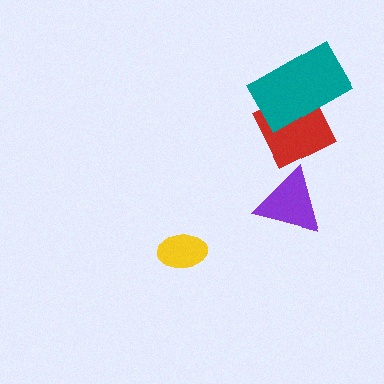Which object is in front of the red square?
The teal rectangle is in front of the red square.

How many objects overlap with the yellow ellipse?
0 objects overlap with the yellow ellipse.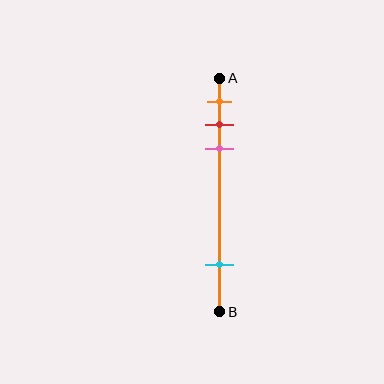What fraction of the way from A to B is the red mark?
The red mark is approximately 20% (0.2) of the way from A to B.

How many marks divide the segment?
There are 4 marks dividing the segment.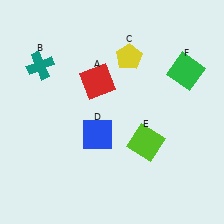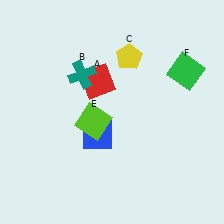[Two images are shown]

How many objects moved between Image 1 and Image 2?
2 objects moved between the two images.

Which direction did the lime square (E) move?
The lime square (E) moved left.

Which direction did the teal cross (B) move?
The teal cross (B) moved right.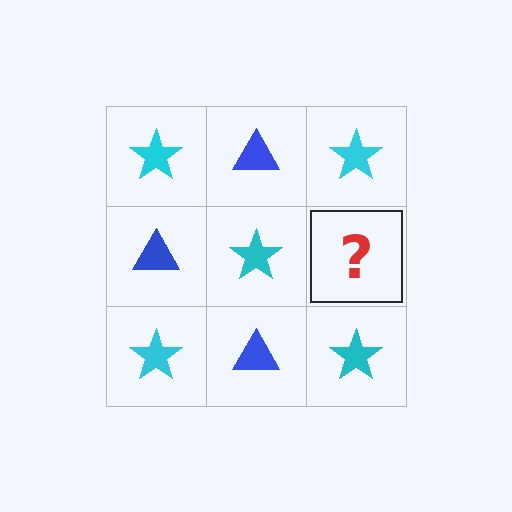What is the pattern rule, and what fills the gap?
The rule is that it alternates cyan star and blue triangle in a checkerboard pattern. The gap should be filled with a blue triangle.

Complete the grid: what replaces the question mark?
The question mark should be replaced with a blue triangle.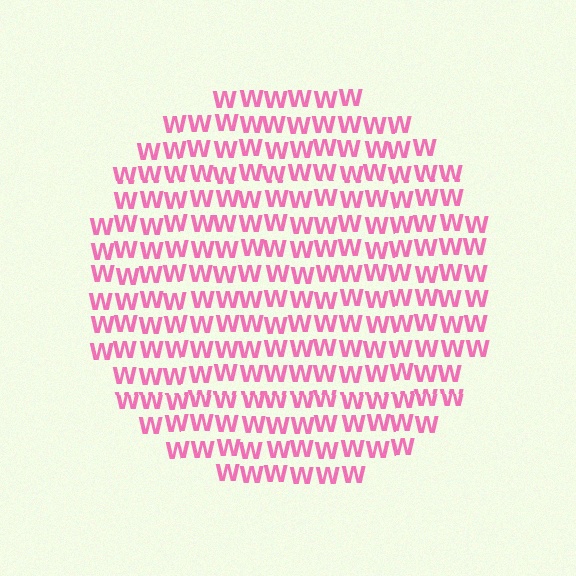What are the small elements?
The small elements are letter W's.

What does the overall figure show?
The overall figure shows a circle.